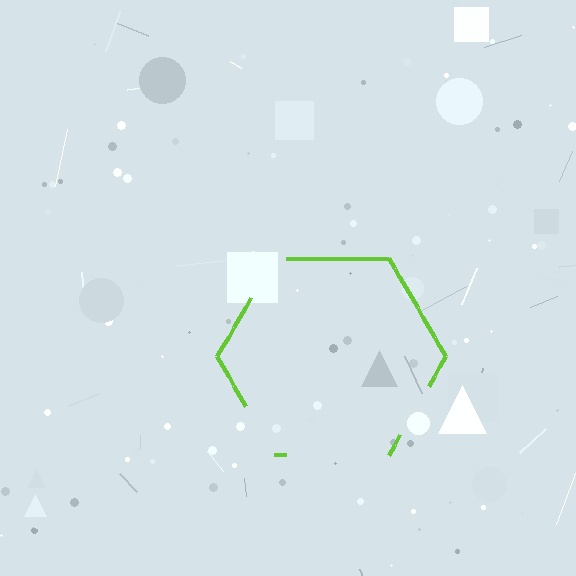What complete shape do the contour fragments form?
The contour fragments form a hexagon.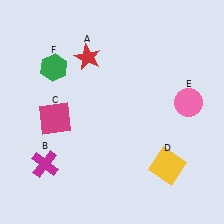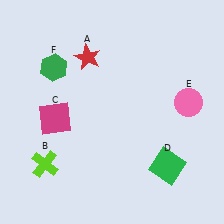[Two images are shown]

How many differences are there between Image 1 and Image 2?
There are 2 differences between the two images.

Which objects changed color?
B changed from magenta to lime. D changed from yellow to green.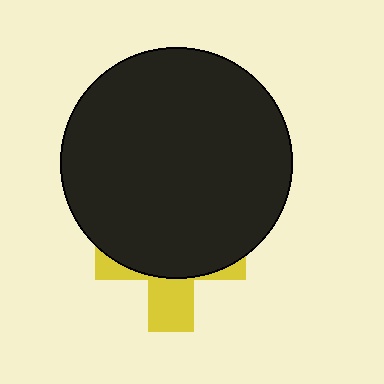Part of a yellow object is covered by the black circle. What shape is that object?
It is a cross.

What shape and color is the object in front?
The object in front is a black circle.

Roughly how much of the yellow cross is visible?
A small part of it is visible (roughly 32%).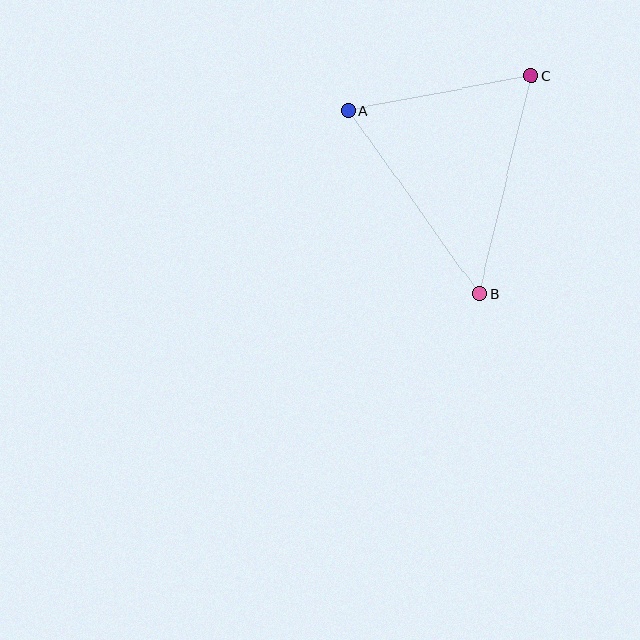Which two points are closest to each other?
Points A and C are closest to each other.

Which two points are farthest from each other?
Points A and B are farthest from each other.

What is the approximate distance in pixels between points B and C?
The distance between B and C is approximately 225 pixels.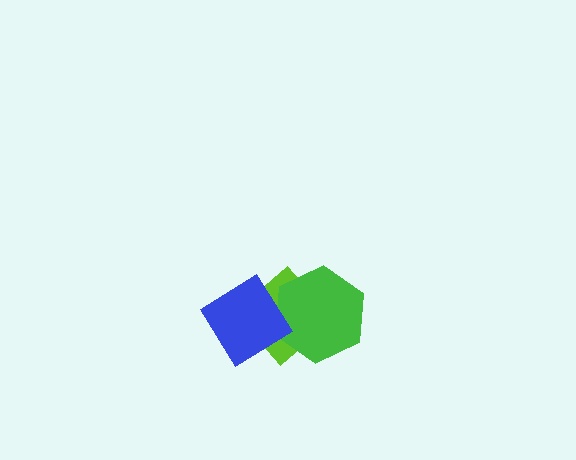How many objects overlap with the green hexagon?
2 objects overlap with the green hexagon.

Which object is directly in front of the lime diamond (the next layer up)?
The green hexagon is directly in front of the lime diamond.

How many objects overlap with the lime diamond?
2 objects overlap with the lime diamond.